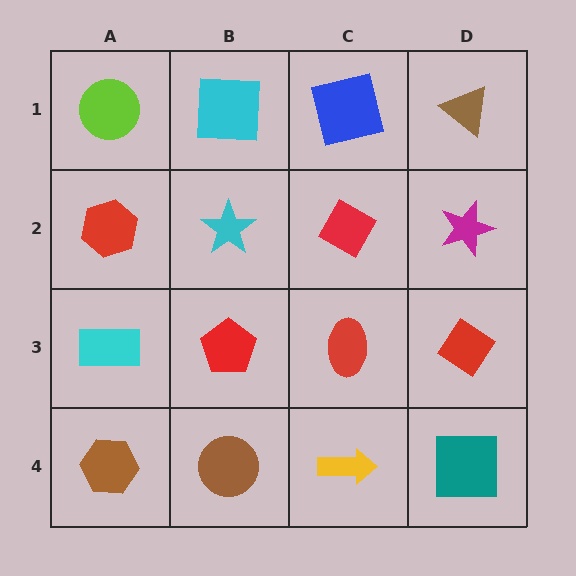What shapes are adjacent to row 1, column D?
A magenta star (row 2, column D), a blue square (row 1, column C).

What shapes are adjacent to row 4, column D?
A red diamond (row 3, column D), a yellow arrow (row 4, column C).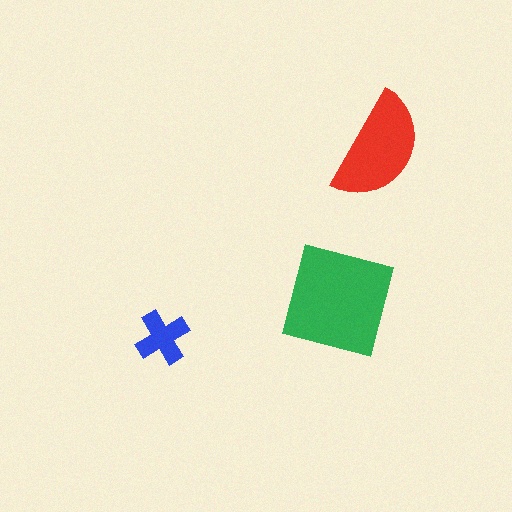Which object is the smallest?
The blue cross.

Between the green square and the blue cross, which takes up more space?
The green square.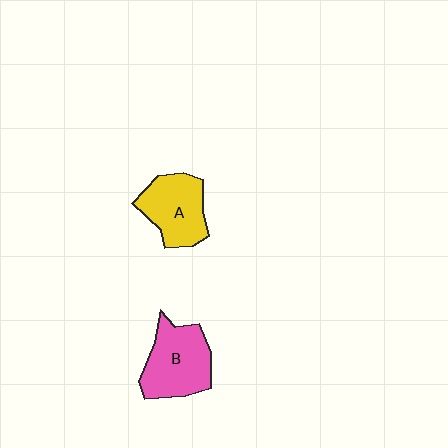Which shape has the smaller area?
Shape A (yellow).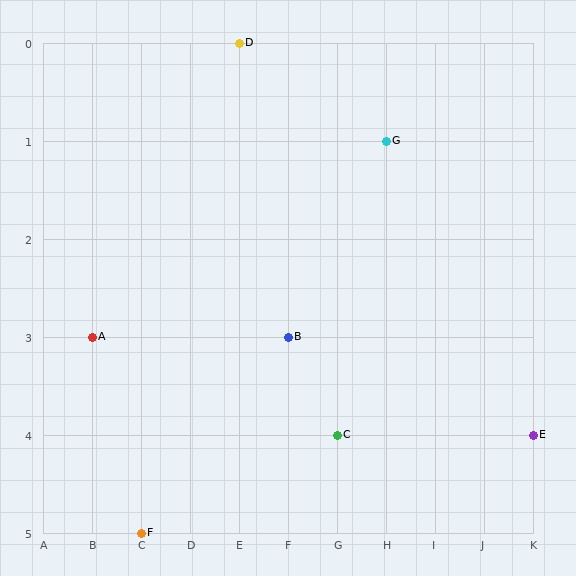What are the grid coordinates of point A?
Point A is at grid coordinates (B, 3).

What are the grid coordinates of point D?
Point D is at grid coordinates (E, 0).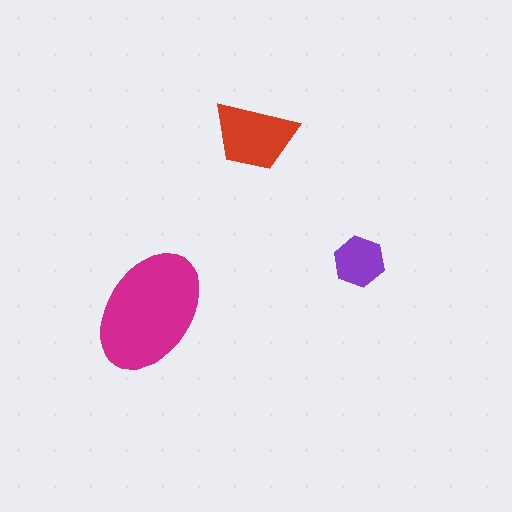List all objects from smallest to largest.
The purple hexagon, the red trapezoid, the magenta ellipse.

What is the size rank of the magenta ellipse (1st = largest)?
1st.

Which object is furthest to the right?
The purple hexagon is rightmost.